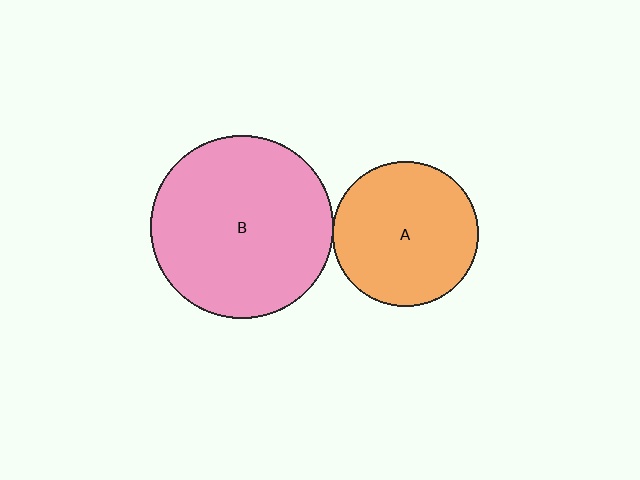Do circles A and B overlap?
Yes.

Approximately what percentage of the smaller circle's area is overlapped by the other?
Approximately 5%.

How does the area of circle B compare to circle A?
Approximately 1.6 times.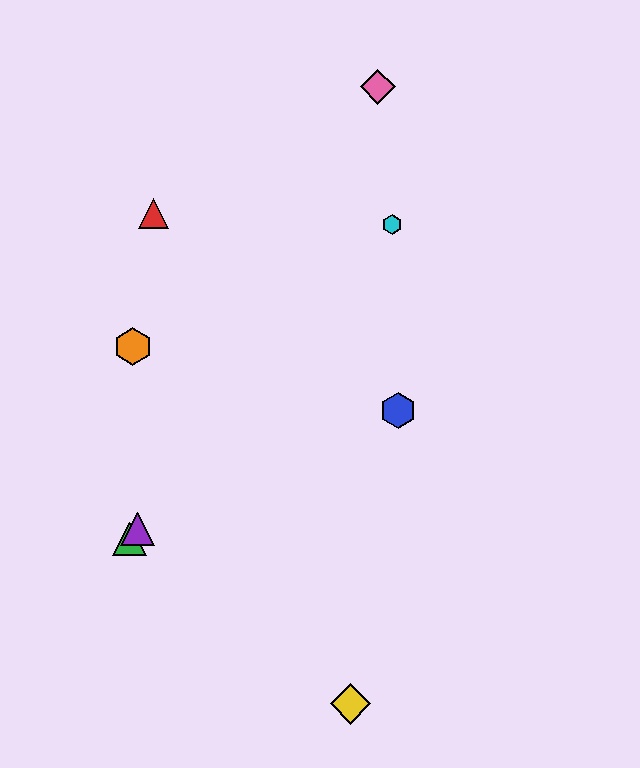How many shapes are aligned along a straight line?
3 shapes (the green triangle, the purple triangle, the cyan hexagon) are aligned along a straight line.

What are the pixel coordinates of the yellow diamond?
The yellow diamond is at (351, 704).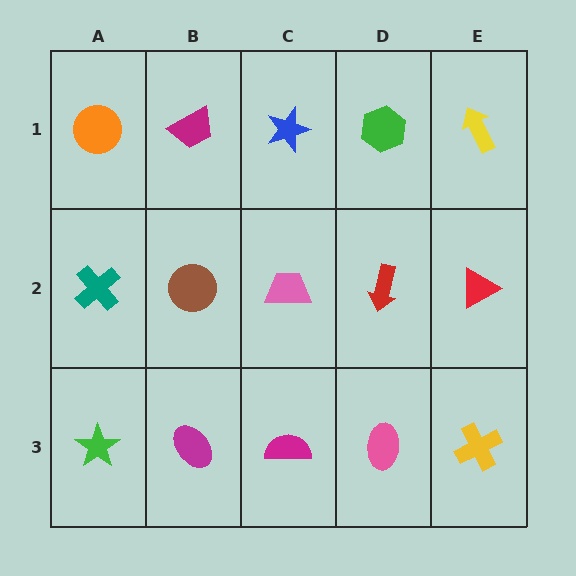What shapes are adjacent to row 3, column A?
A teal cross (row 2, column A), a magenta ellipse (row 3, column B).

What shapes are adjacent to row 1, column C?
A pink trapezoid (row 2, column C), a magenta trapezoid (row 1, column B), a green hexagon (row 1, column D).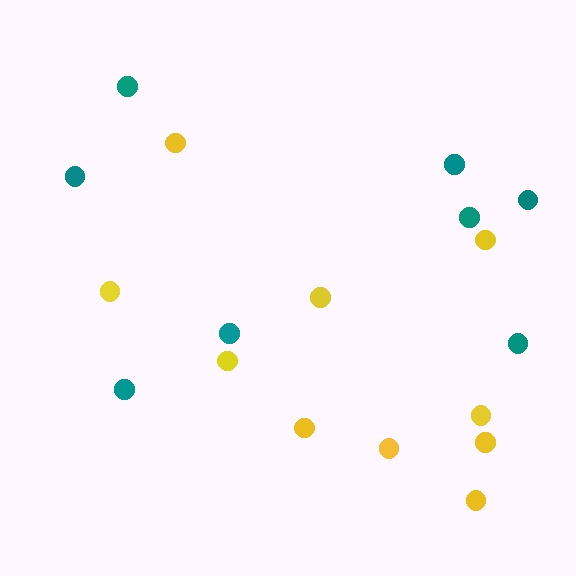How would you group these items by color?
There are 2 groups: one group of teal circles (8) and one group of yellow circles (10).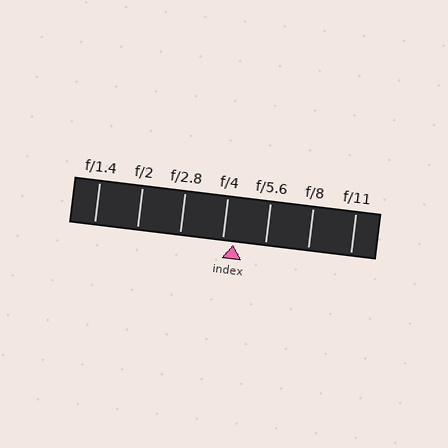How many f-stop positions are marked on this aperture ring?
There are 7 f-stop positions marked.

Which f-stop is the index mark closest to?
The index mark is closest to f/4.